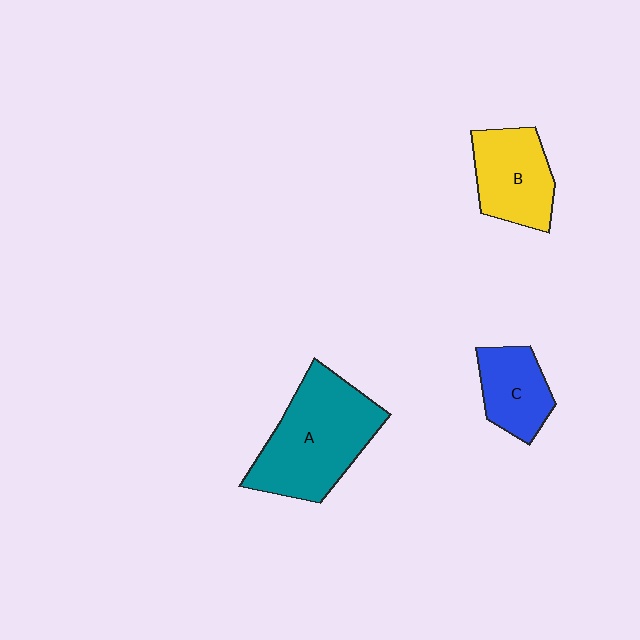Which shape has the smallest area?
Shape C (blue).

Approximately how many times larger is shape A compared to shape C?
Approximately 2.0 times.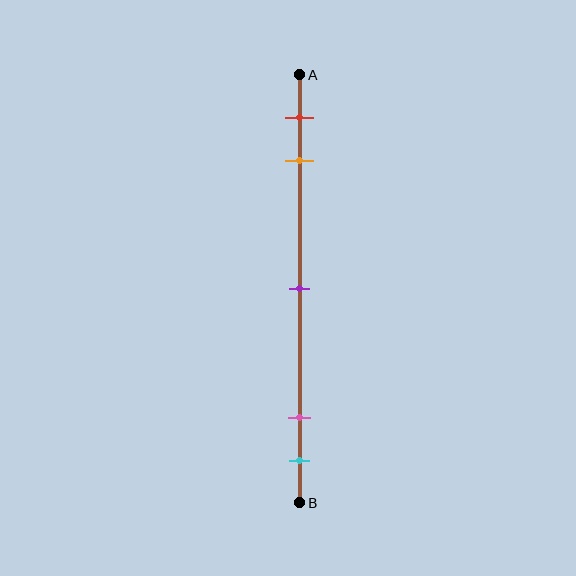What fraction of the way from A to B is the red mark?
The red mark is approximately 10% (0.1) of the way from A to B.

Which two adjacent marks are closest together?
The pink and cyan marks are the closest adjacent pair.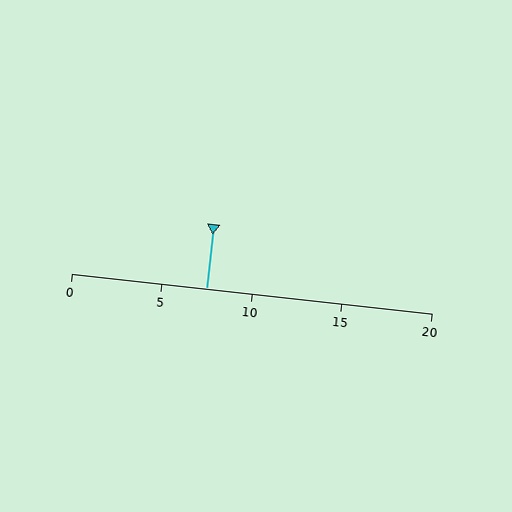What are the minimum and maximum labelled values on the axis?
The axis runs from 0 to 20.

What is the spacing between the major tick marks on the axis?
The major ticks are spaced 5 apart.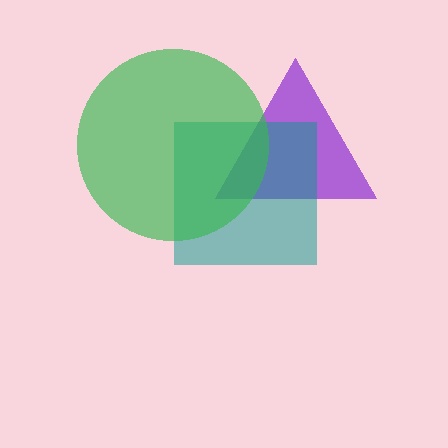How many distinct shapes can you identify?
There are 3 distinct shapes: a purple triangle, a teal square, a green circle.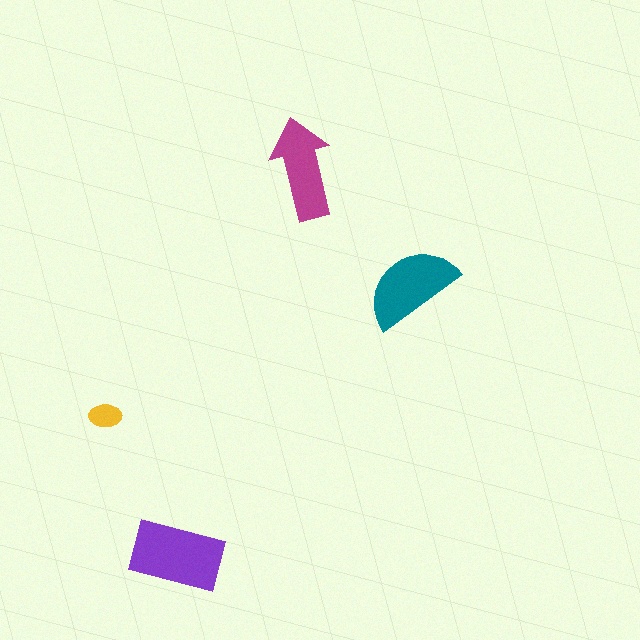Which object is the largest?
The purple rectangle.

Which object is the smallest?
The yellow ellipse.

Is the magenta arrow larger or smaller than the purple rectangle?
Smaller.